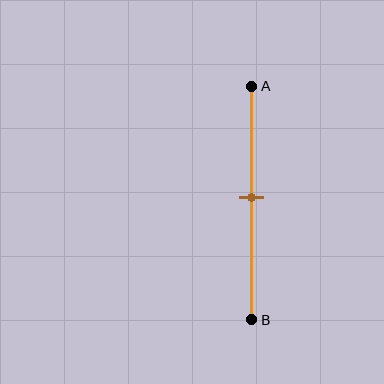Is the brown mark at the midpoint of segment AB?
Yes, the mark is approximately at the midpoint.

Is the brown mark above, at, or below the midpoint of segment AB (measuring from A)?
The brown mark is approximately at the midpoint of segment AB.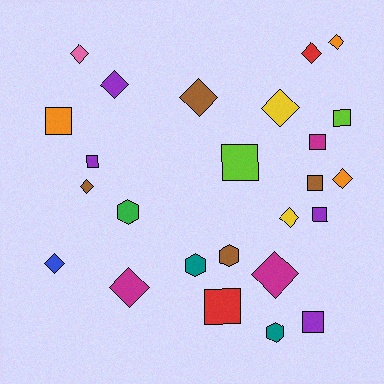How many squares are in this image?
There are 9 squares.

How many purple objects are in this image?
There are 4 purple objects.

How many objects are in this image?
There are 25 objects.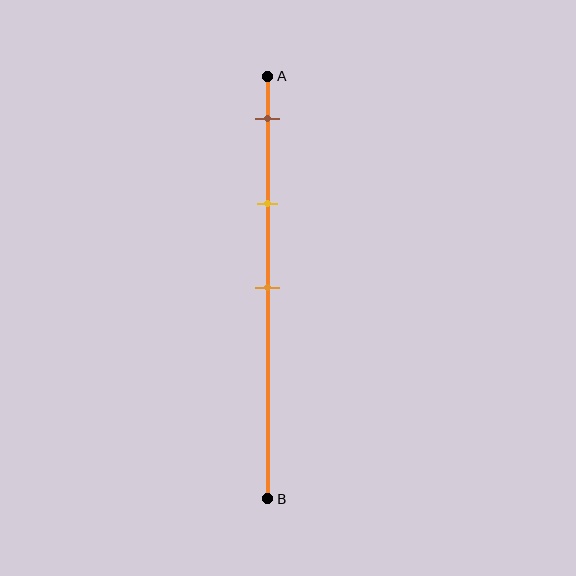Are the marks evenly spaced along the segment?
Yes, the marks are approximately evenly spaced.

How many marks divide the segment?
There are 3 marks dividing the segment.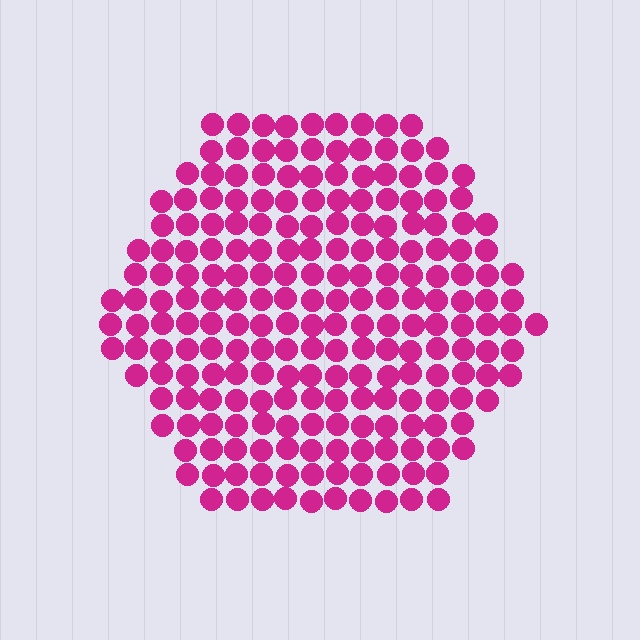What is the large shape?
The large shape is a hexagon.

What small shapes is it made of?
It is made of small circles.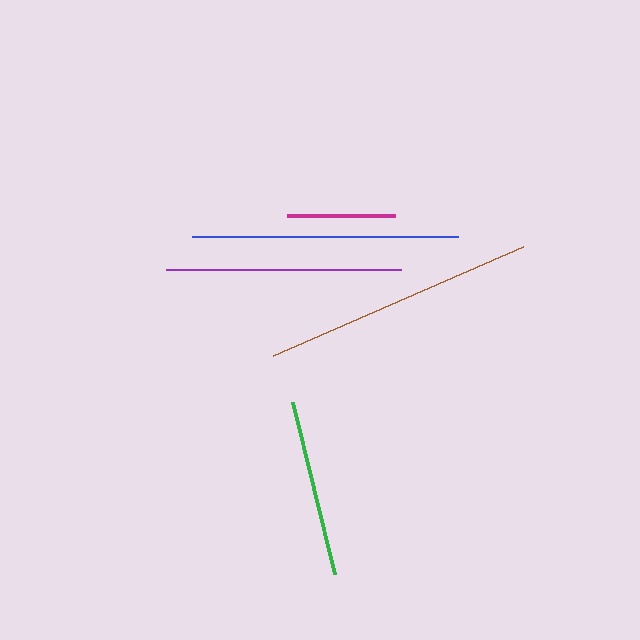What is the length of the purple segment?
The purple segment is approximately 235 pixels long.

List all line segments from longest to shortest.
From longest to shortest: brown, blue, purple, green, magenta.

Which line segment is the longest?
The brown line is the longest at approximately 273 pixels.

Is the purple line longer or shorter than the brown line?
The brown line is longer than the purple line.